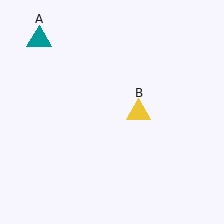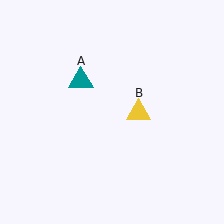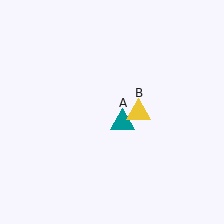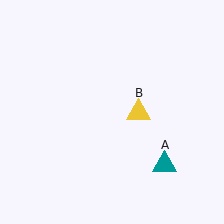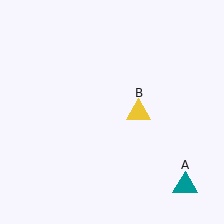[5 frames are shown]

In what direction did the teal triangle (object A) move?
The teal triangle (object A) moved down and to the right.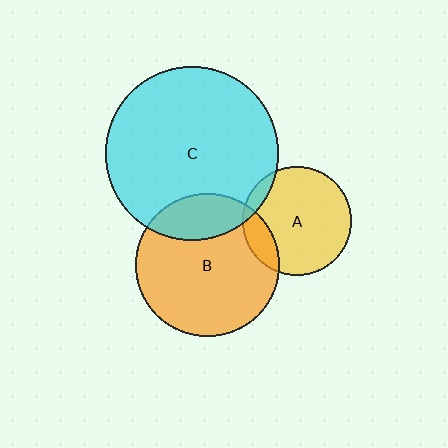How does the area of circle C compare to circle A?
Approximately 2.5 times.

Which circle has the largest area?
Circle C (cyan).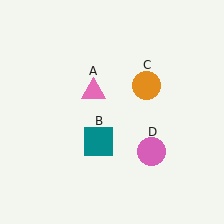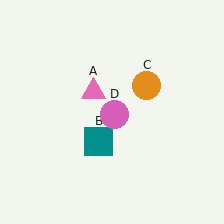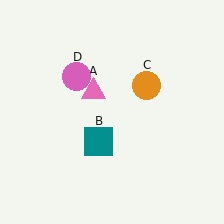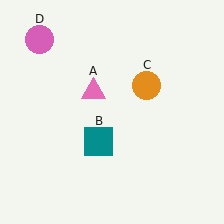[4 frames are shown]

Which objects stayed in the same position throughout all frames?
Pink triangle (object A) and teal square (object B) and orange circle (object C) remained stationary.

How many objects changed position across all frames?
1 object changed position: pink circle (object D).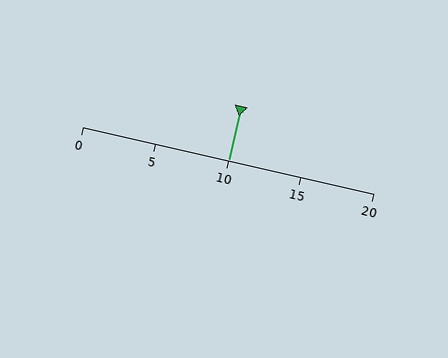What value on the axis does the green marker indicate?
The marker indicates approximately 10.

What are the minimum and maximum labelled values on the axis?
The axis runs from 0 to 20.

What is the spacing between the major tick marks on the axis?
The major ticks are spaced 5 apart.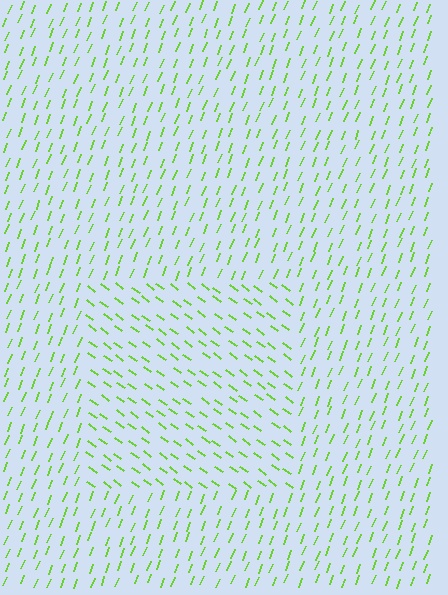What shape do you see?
I see a rectangle.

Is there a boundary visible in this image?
Yes, there is a texture boundary formed by a change in line orientation.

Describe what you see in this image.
The image is filled with small lime line segments. A rectangle region in the image has lines oriented differently from the surrounding lines, creating a visible texture boundary.